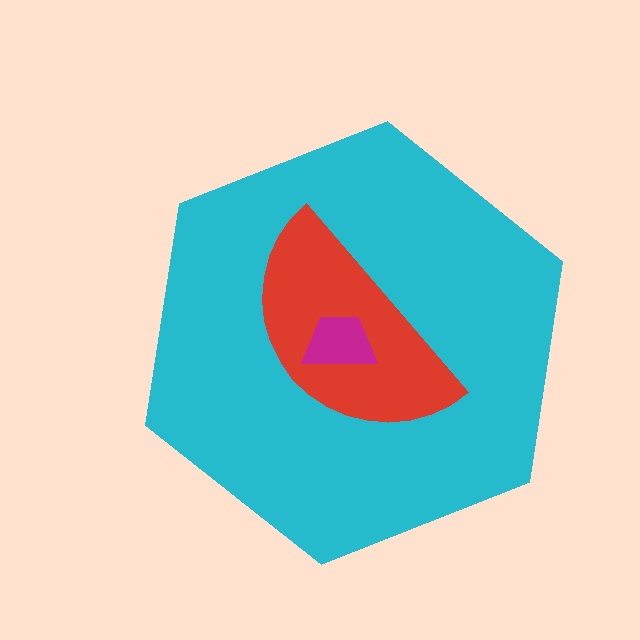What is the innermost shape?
The magenta trapezoid.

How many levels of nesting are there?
3.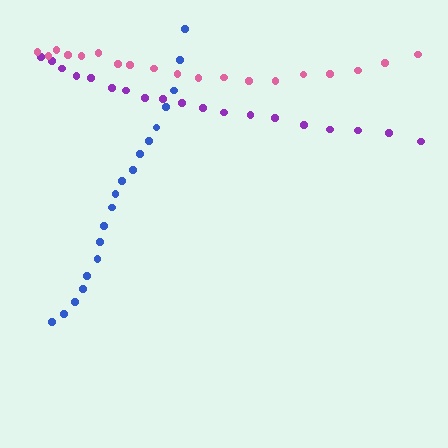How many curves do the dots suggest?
There are 3 distinct paths.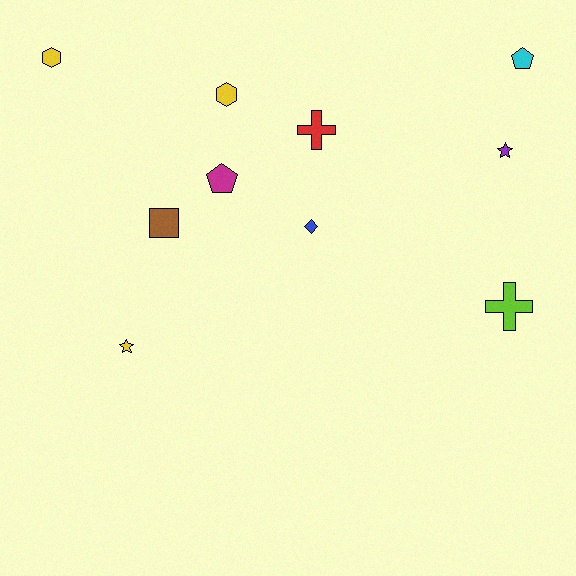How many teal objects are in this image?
There are no teal objects.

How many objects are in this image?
There are 10 objects.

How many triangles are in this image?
There are no triangles.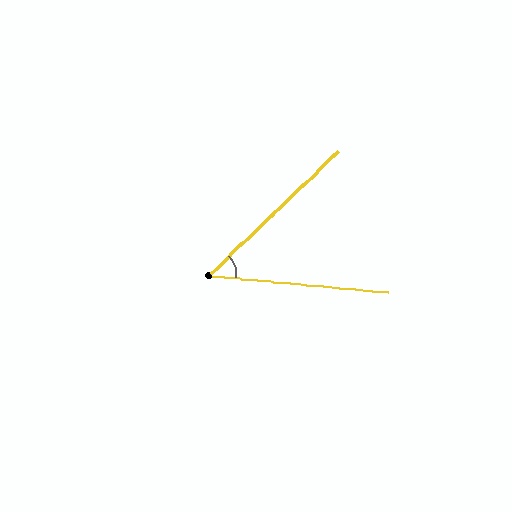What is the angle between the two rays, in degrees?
Approximately 49 degrees.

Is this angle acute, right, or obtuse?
It is acute.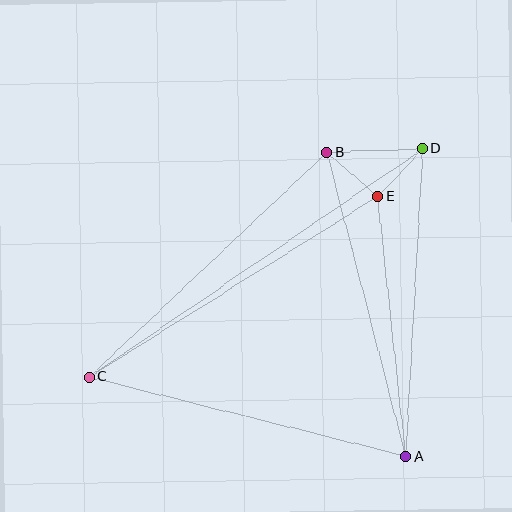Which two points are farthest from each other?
Points C and D are farthest from each other.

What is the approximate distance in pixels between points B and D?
The distance between B and D is approximately 96 pixels.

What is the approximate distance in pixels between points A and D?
The distance between A and D is approximately 308 pixels.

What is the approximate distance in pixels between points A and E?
The distance between A and E is approximately 262 pixels.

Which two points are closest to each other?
Points D and E are closest to each other.